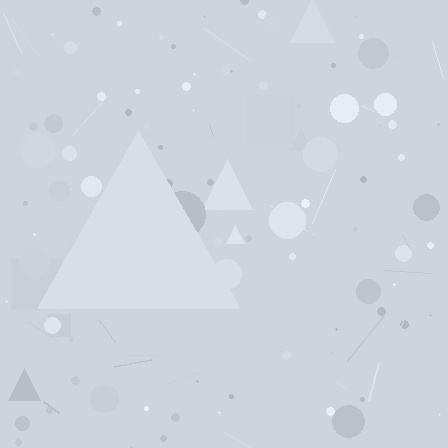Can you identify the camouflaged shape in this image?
The camouflaged shape is a triangle.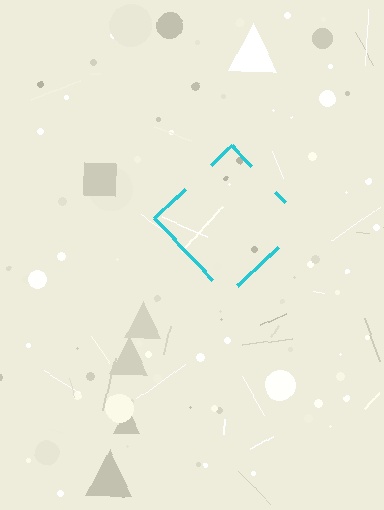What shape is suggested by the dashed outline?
The dashed outline suggests a diamond.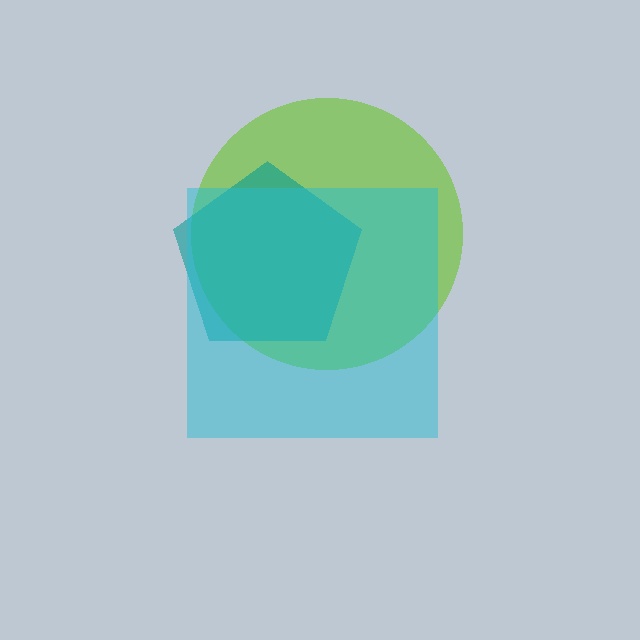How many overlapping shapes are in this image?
There are 3 overlapping shapes in the image.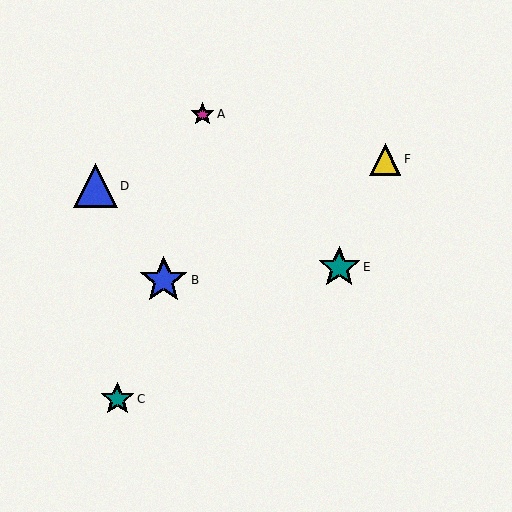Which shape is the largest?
The blue star (labeled B) is the largest.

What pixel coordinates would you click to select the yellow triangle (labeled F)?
Click at (385, 159) to select the yellow triangle F.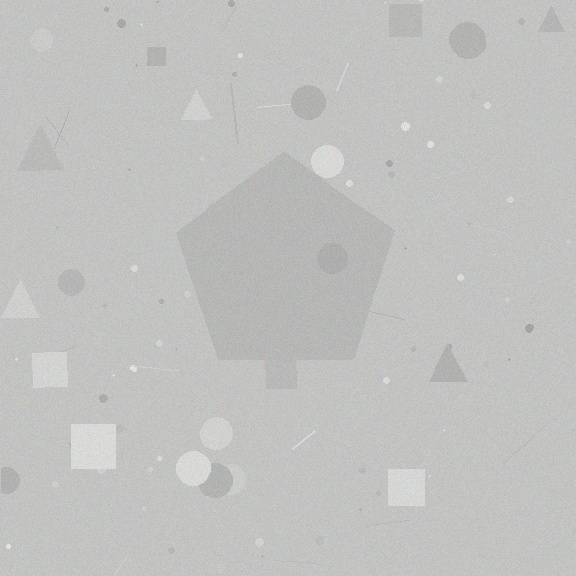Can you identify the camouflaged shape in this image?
The camouflaged shape is a pentagon.